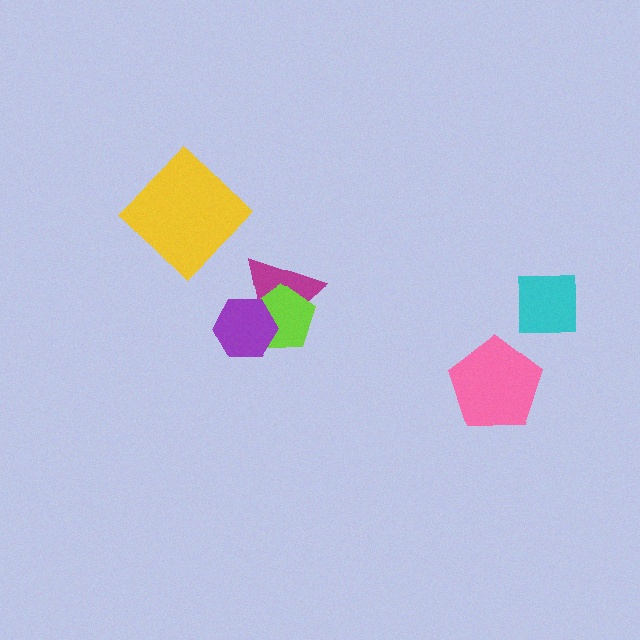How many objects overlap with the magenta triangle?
2 objects overlap with the magenta triangle.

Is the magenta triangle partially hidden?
Yes, it is partially covered by another shape.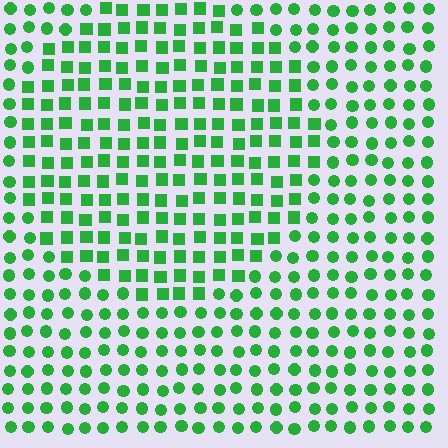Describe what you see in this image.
The image is filled with small green elements arranged in a uniform grid. A circle-shaped region contains squares, while the surrounding area contains circles. The boundary is defined purely by the change in element shape.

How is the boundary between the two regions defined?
The boundary is defined by a change in element shape: squares inside vs. circles outside. All elements share the same color and spacing.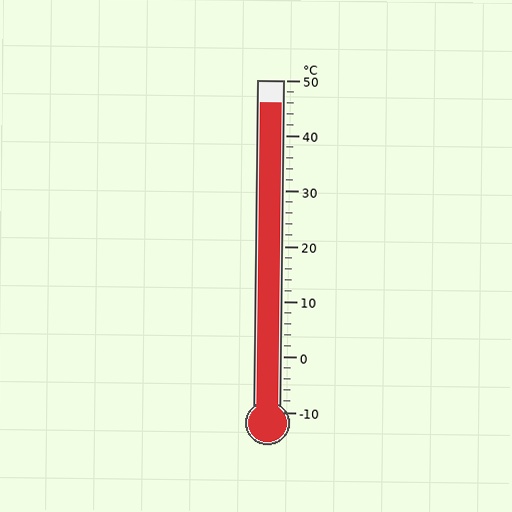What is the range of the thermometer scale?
The thermometer scale ranges from -10°C to 50°C.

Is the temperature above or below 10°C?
The temperature is above 10°C.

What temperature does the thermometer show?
The thermometer shows approximately 46°C.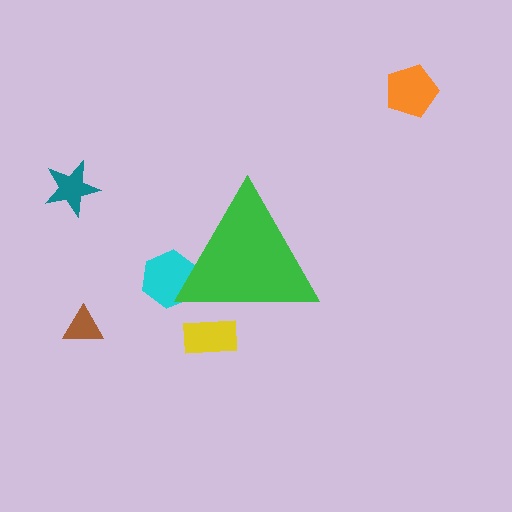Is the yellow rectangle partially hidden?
Yes, the yellow rectangle is partially hidden behind the green triangle.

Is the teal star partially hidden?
No, the teal star is fully visible.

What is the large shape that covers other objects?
A green triangle.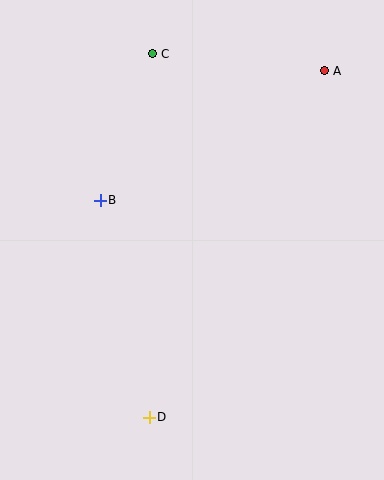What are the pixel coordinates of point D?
Point D is at (149, 417).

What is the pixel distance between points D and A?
The distance between D and A is 388 pixels.